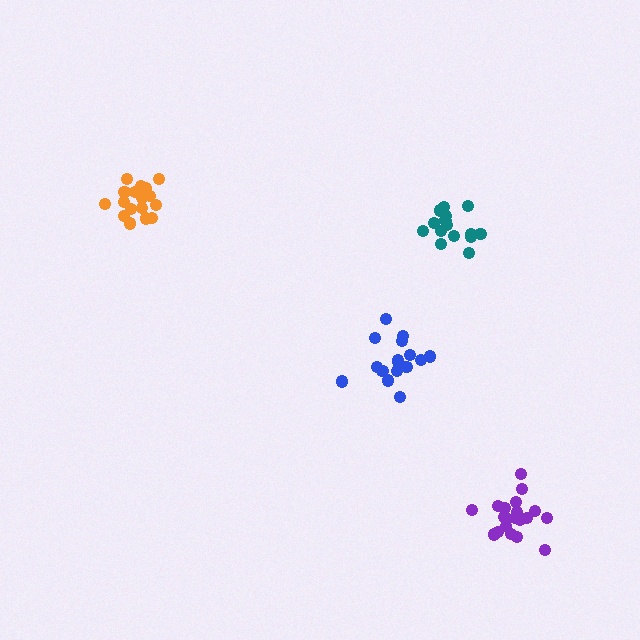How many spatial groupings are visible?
There are 4 spatial groupings.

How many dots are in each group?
Group 1: 19 dots, Group 2: 17 dots, Group 3: 18 dots, Group 4: 17 dots (71 total).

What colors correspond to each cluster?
The clusters are colored: purple, teal, orange, blue.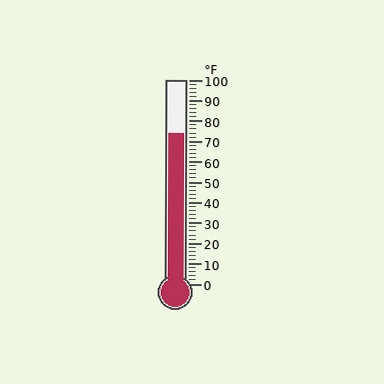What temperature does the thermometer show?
The thermometer shows approximately 74°F.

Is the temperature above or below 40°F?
The temperature is above 40°F.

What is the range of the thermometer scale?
The thermometer scale ranges from 0°F to 100°F.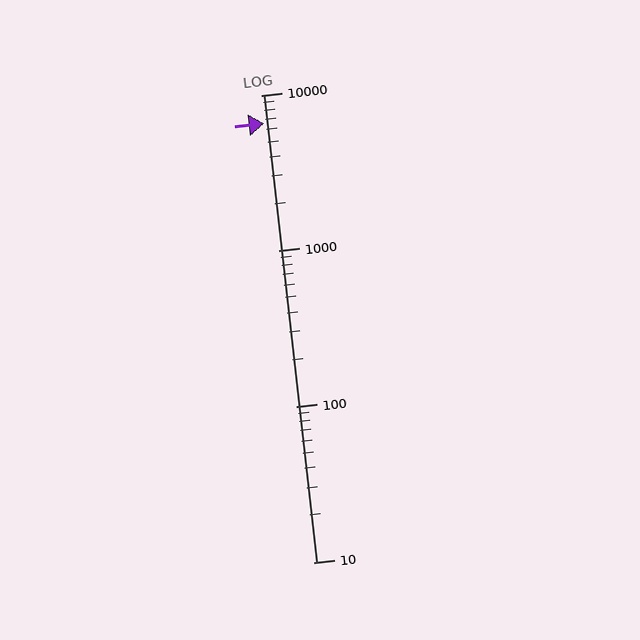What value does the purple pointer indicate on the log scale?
The pointer indicates approximately 6600.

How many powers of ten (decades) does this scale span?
The scale spans 3 decades, from 10 to 10000.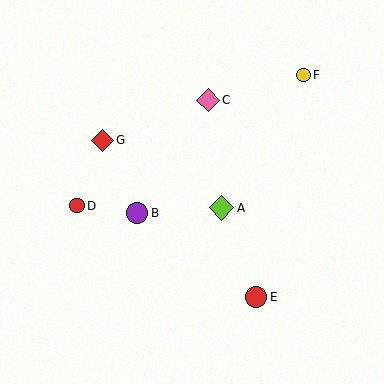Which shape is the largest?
The lime diamond (labeled A) is the largest.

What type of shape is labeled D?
Shape D is a red circle.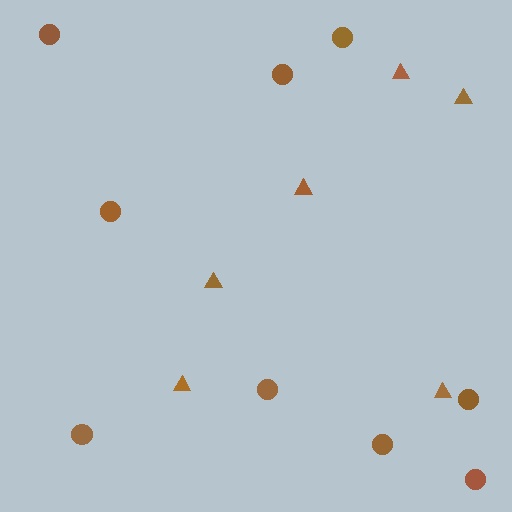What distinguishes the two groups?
There are 2 groups: one group of circles (9) and one group of triangles (6).